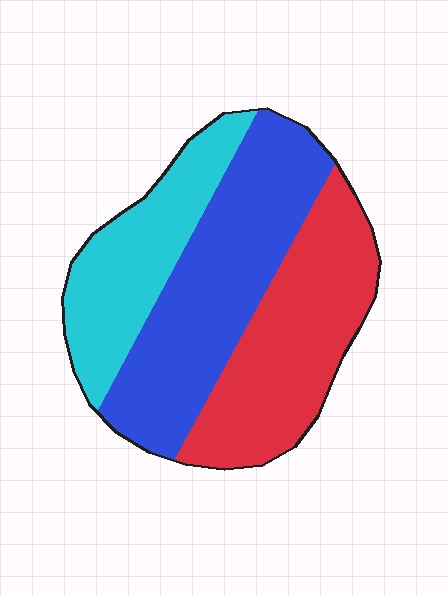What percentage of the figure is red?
Red takes up between a third and a half of the figure.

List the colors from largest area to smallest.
From largest to smallest: blue, red, cyan.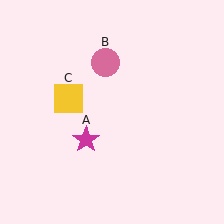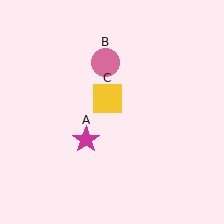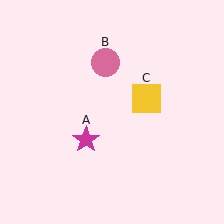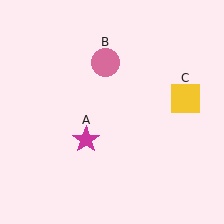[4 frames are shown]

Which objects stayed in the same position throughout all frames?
Magenta star (object A) and pink circle (object B) remained stationary.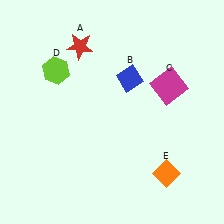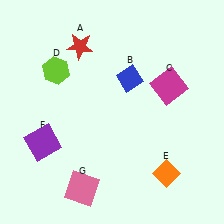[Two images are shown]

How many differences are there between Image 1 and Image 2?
There are 2 differences between the two images.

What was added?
A purple square (F), a pink square (G) were added in Image 2.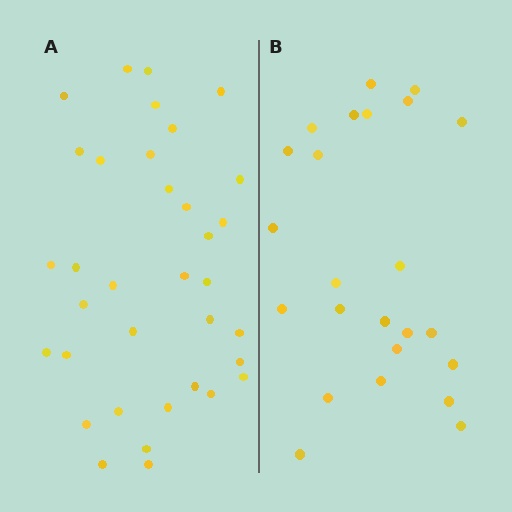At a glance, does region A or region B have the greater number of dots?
Region A (the left region) has more dots.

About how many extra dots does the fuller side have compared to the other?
Region A has roughly 12 or so more dots than region B.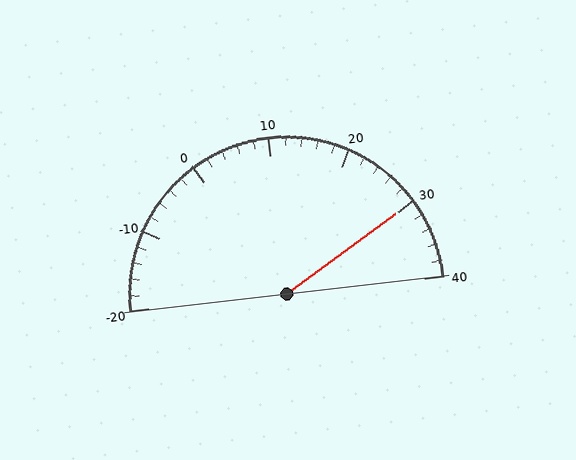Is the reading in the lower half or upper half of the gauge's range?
The reading is in the upper half of the range (-20 to 40).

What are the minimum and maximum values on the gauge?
The gauge ranges from -20 to 40.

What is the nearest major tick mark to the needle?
The nearest major tick mark is 30.